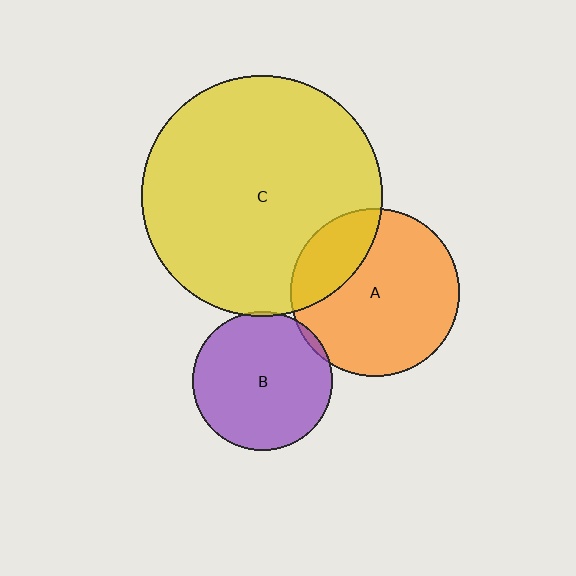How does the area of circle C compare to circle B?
Approximately 3.0 times.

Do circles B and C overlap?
Yes.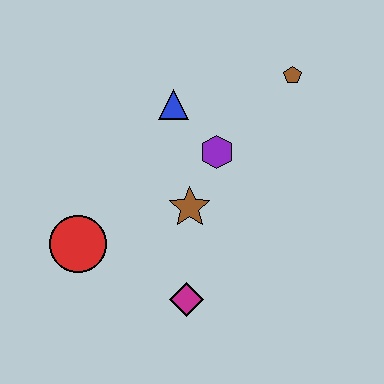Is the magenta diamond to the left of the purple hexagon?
Yes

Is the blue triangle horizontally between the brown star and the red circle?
Yes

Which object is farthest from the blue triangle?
The magenta diamond is farthest from the blue triangle.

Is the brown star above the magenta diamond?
Yes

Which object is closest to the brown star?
The purple hexagon is closest to the brown star.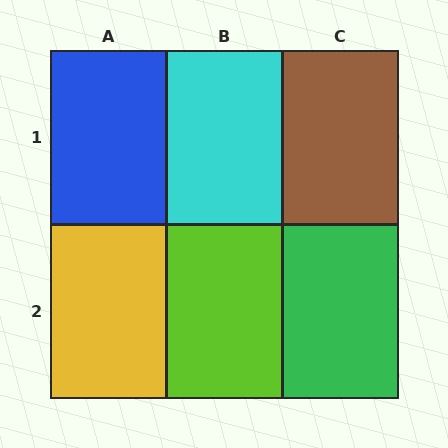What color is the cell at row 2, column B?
Lime.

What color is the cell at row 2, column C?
Green.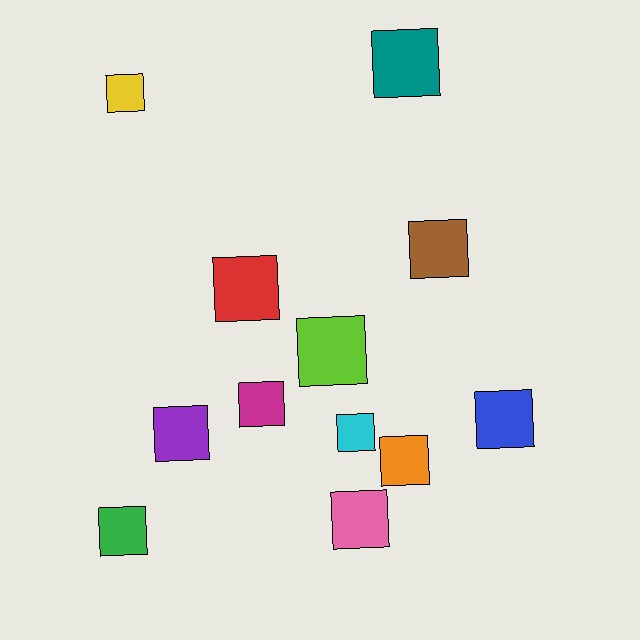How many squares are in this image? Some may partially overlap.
There are 12 squares.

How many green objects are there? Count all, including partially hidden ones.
There is 1 green object.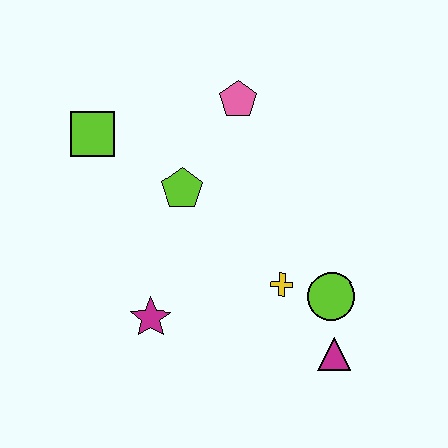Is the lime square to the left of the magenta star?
Yes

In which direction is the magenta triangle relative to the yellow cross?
The magenta triangle is below the yellow cross.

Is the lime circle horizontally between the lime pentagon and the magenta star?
No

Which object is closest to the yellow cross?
The lime circle is closest to the yellow cross.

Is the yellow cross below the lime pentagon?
Yes